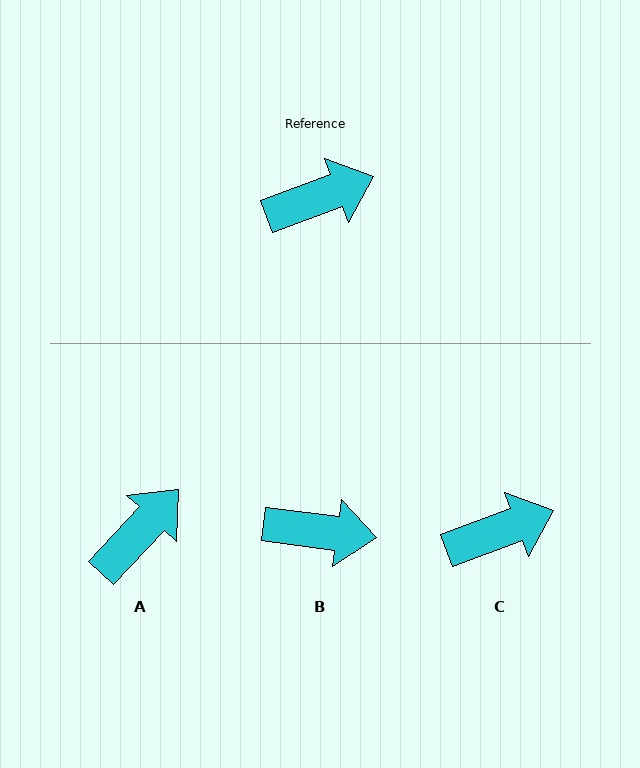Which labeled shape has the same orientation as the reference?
C.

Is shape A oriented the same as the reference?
No, it is off by about 27 degrees.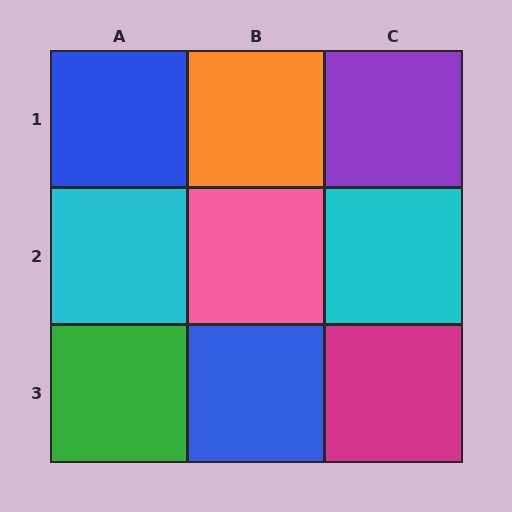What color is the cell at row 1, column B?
Orange.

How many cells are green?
1 cell is green.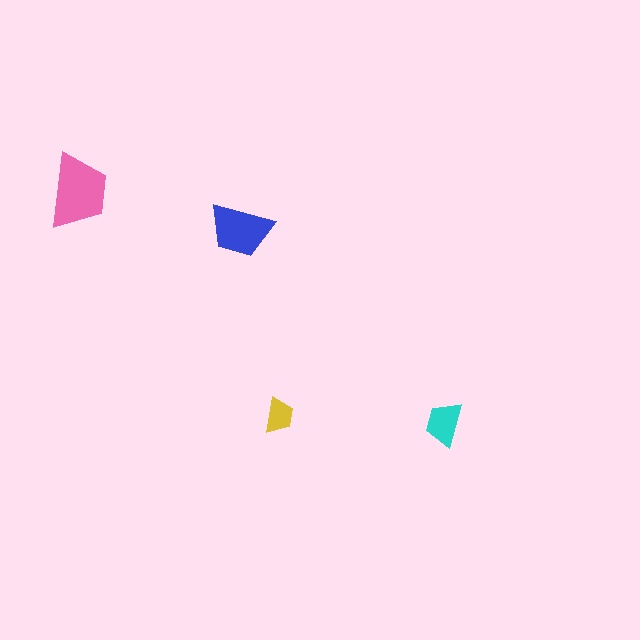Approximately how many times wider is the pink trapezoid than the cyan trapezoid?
About 1.5 times wider.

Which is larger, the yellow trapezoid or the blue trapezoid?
The blue one.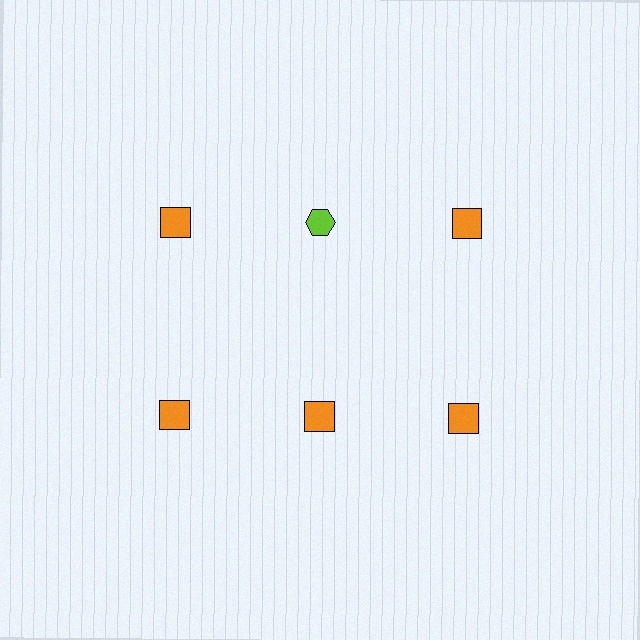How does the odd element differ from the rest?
It differs in both color (lime instead of orange) and shape (hexagon instead of square).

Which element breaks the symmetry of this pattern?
The lime hexagon in the top row, second from left column breaks the symmetry. All other shapes are orange squares.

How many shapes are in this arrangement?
There are 6 shapes arranged in a grid pattern.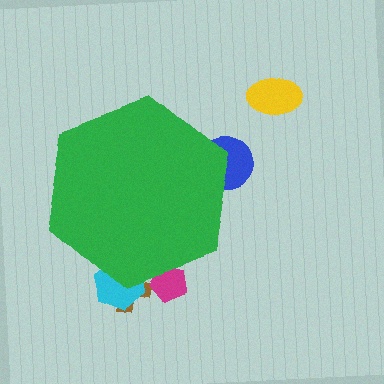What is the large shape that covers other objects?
A green hexagon.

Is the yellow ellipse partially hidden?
No, the yellow ellipse is fully visible.